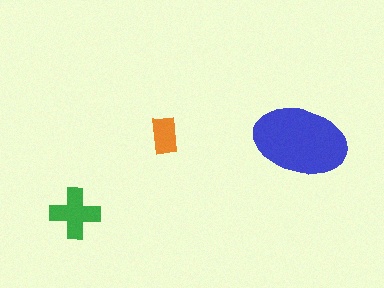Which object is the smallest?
The orange rectangle.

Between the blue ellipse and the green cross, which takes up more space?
The blue ellipse.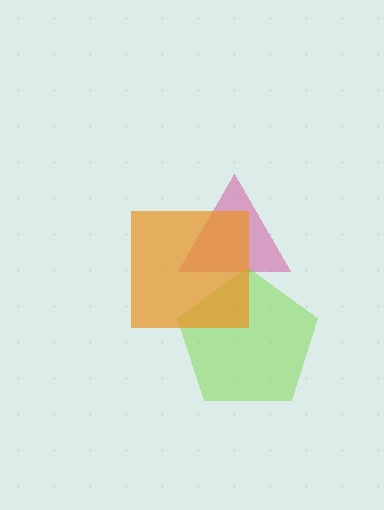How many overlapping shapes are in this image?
There are 3 overlapping shapes in the image.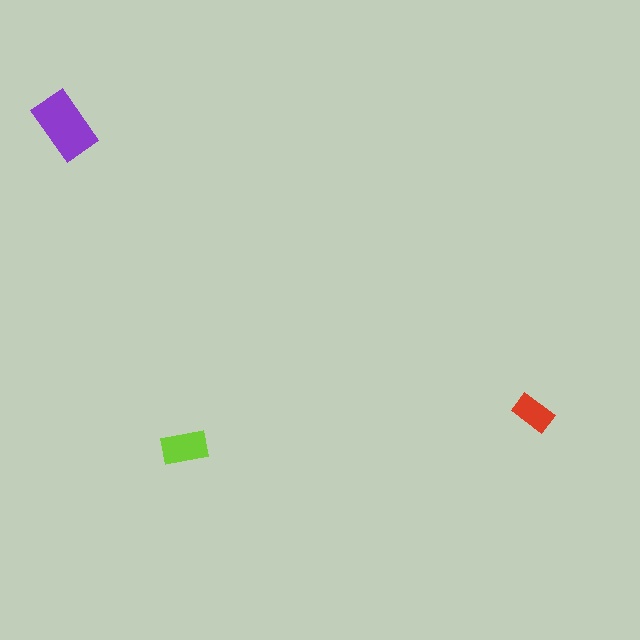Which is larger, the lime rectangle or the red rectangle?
The lime one.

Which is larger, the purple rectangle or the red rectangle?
The purple one.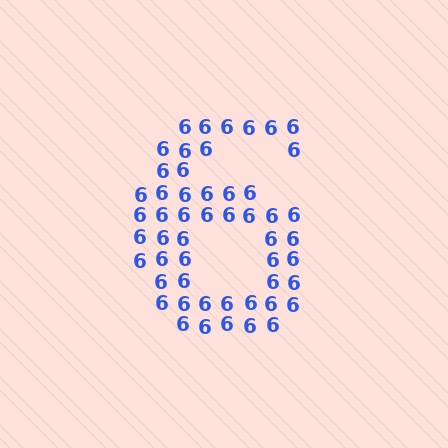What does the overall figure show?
The overall figure shows the digit 6.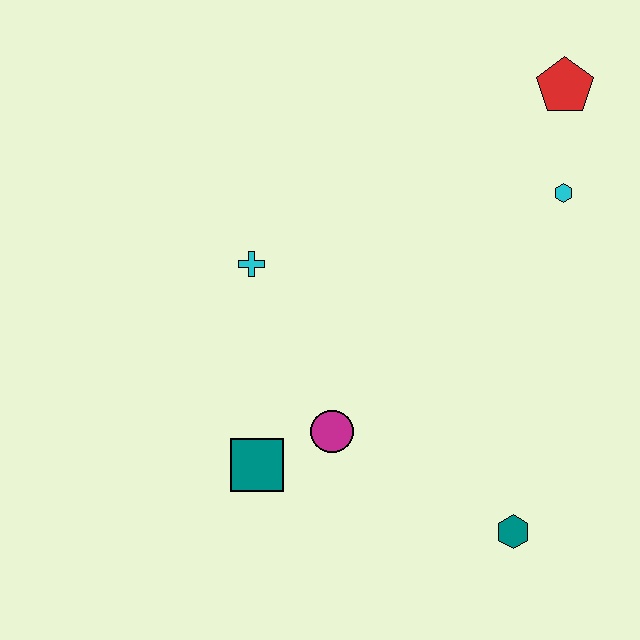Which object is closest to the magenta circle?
The teal square is closest to the magenta circle.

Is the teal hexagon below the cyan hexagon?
Yes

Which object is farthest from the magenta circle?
The red pentagon is farthest from the magenta circle.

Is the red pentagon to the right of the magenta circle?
Yes